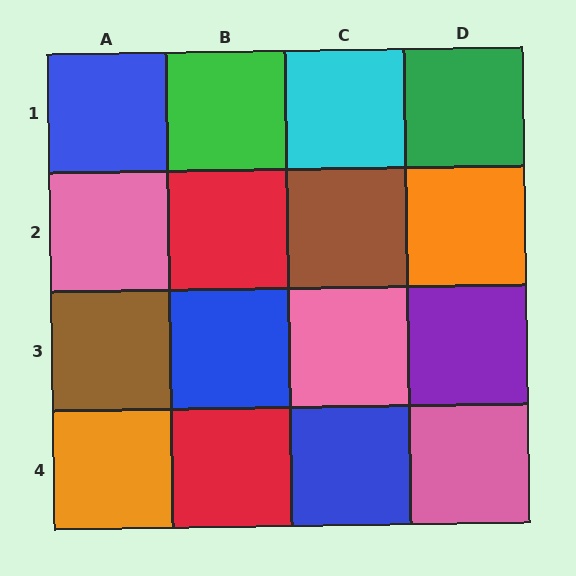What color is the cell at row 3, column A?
Brown.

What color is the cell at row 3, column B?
Blue.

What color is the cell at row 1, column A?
Blue.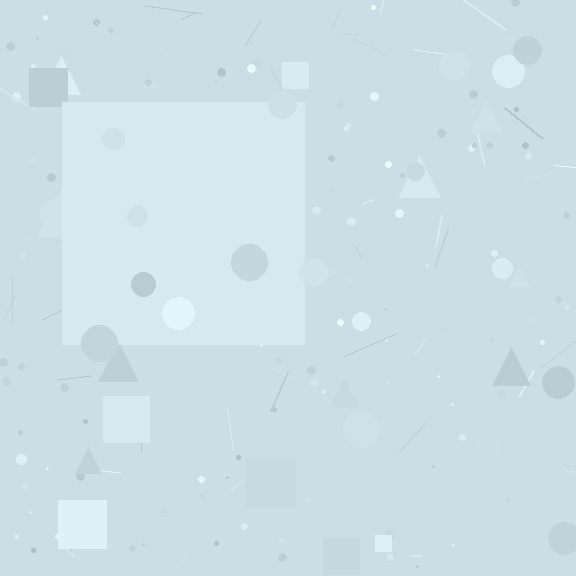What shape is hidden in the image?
A square is hidden in the image.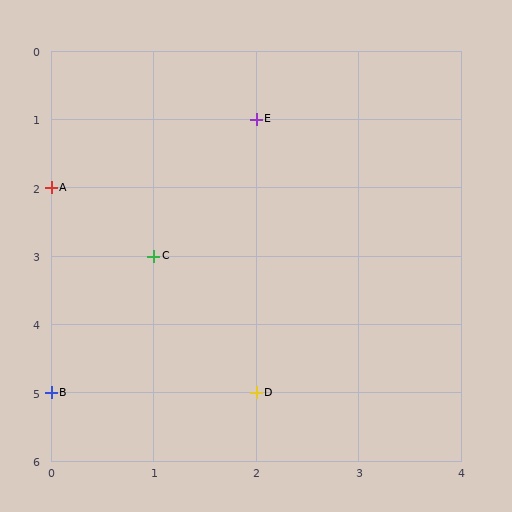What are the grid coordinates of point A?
Point A is at grid coordinates (0, 2).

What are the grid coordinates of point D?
Point D is at grid coordinates (2, 5).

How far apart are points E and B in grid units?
Points E and B are 2 columns and 4 rows apart (about 4.5 grid units diagonally).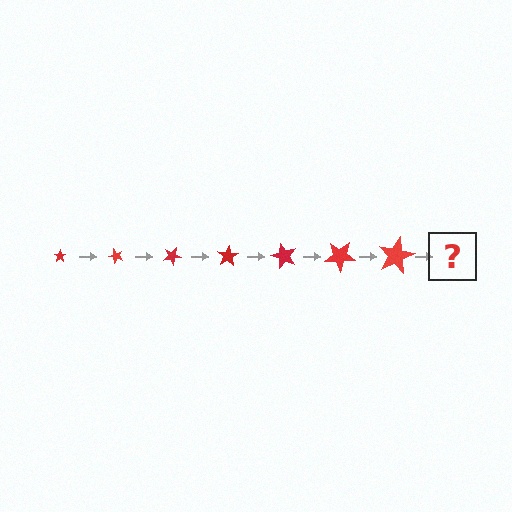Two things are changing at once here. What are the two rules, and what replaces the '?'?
The two rules are that the star grows larger each step and it rotates 50 degrees each step. The '?' should be a star, larger than the previous one and rotated 350 degrees from the start.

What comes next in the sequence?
The next element should be a star, larger than the previous one and rotated 350 degrees from the start.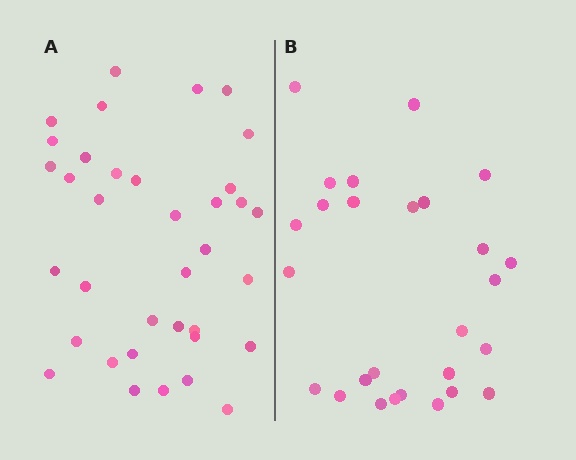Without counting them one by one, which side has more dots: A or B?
Region A (the left region) has more dots.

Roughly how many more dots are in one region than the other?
Region A has roughly 8 or so more dots than region B.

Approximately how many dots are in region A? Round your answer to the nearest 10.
About 40 dots. (The exact count is 36, which rounds to 40.)